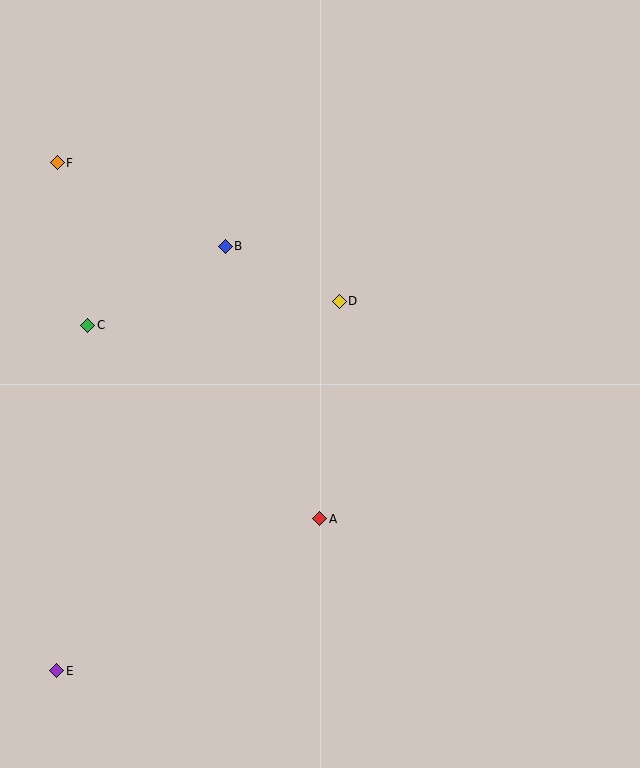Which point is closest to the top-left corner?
Point F is closest to the top-left corner.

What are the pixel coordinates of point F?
Point F is at (57, 163).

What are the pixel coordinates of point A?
Point A is at (319, 519).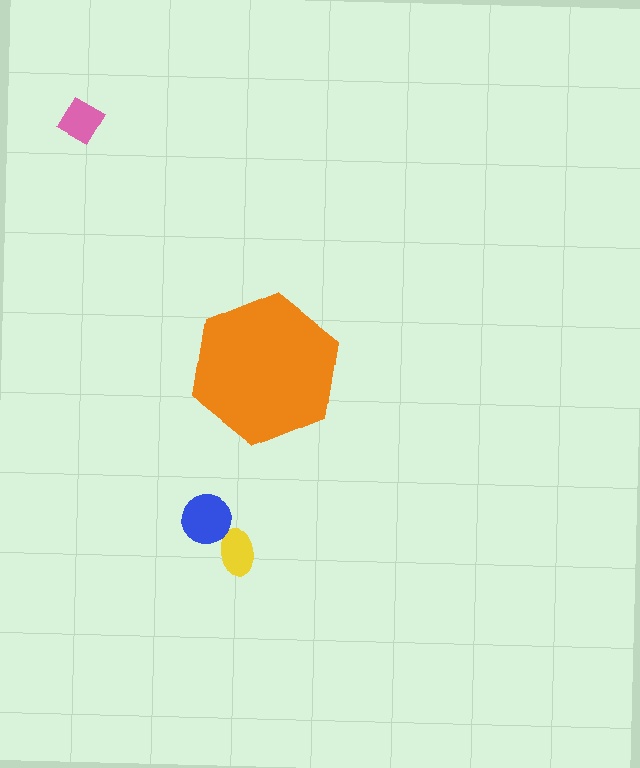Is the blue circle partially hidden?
No, the blue circle is fully visible.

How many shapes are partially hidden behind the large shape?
0 shapes are partially hidden.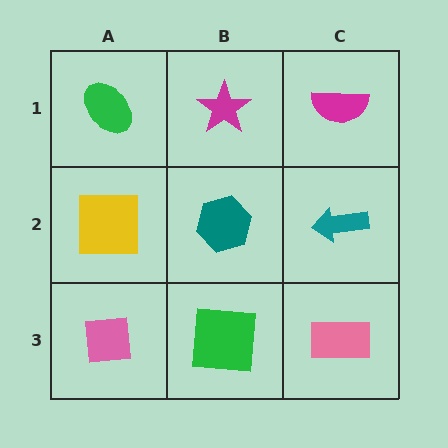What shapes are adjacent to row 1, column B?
A teal hexagon (row 2, column B), a green ellipse (row 1, column A), a magenta semicircle (row 1, column C).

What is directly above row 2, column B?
A magenta star.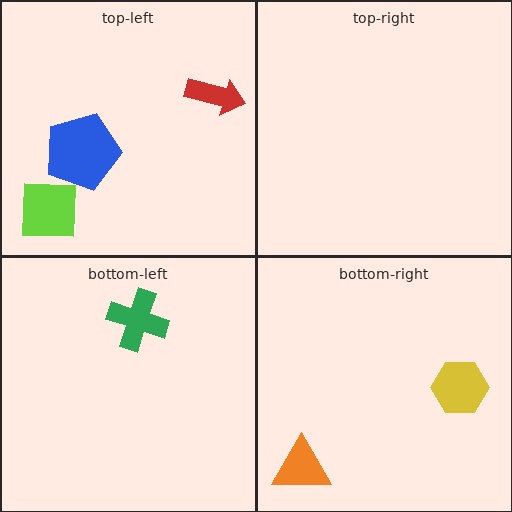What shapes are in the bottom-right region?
The yellow hexagon, the orange triangle.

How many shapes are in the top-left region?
3.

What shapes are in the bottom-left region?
The green cross.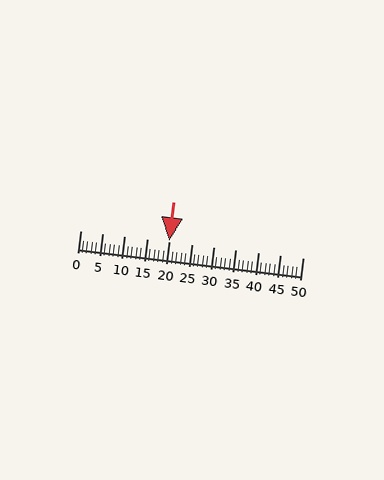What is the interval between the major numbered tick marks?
The major tick marks are spaced 5 units apart.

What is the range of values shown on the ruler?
The ruler shows values from 0 to 50.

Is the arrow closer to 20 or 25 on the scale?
The arrow is closer to 20.